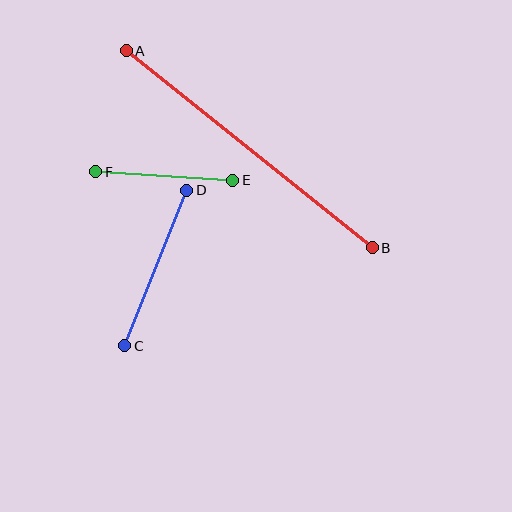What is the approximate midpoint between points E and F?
The midpoint is at approximately (164, 176) pixels.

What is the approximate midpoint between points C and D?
The midpoint is at approximately (156, 268) pixels.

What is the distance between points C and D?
The distance is approximately 167 pixels.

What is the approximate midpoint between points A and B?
The midpoint is at approximately (249, 149) pixels.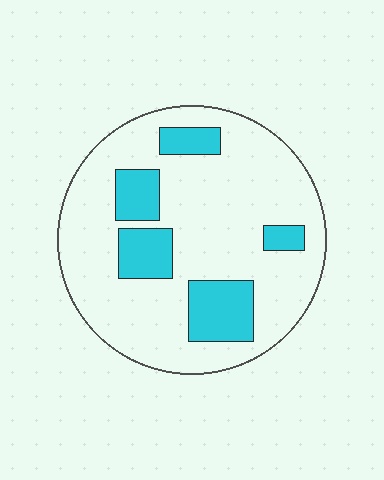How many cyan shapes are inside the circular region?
5.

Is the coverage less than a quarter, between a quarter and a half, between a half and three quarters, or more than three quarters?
Less than a quarter.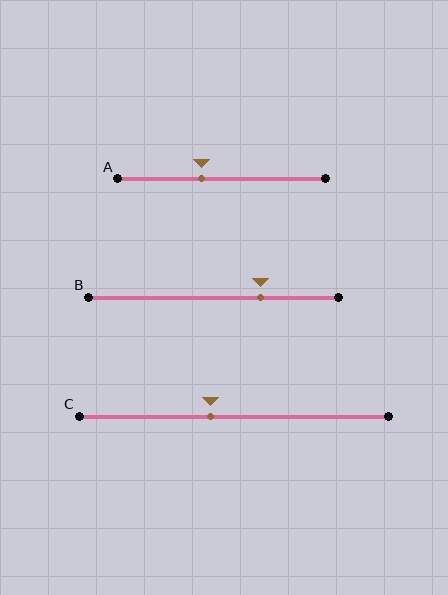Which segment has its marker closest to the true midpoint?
Segment C has its marker closest to the true midpoint.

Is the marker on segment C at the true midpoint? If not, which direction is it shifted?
No, the marker on segment C is shifted to the left by about 8% of the segment length.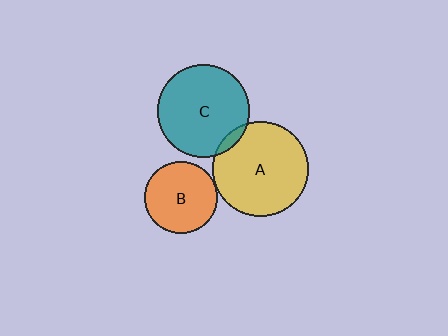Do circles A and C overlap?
Yes.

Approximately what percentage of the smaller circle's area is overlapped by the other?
Approximately 5%.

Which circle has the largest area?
Circle A (yellow).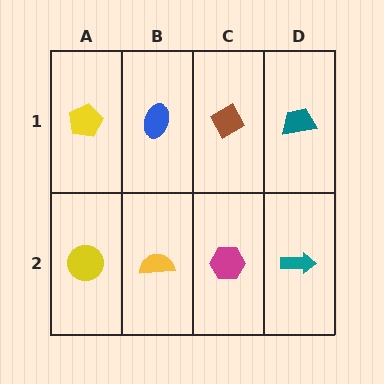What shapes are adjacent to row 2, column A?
A yellow pentagon (row 1, column A), a yellow semicircle (row 2, column B).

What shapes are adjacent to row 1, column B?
A yellow semicircle (row 2, column B), a yellow pentagon (row 1, column A), a brown diamond (row 1, column C).